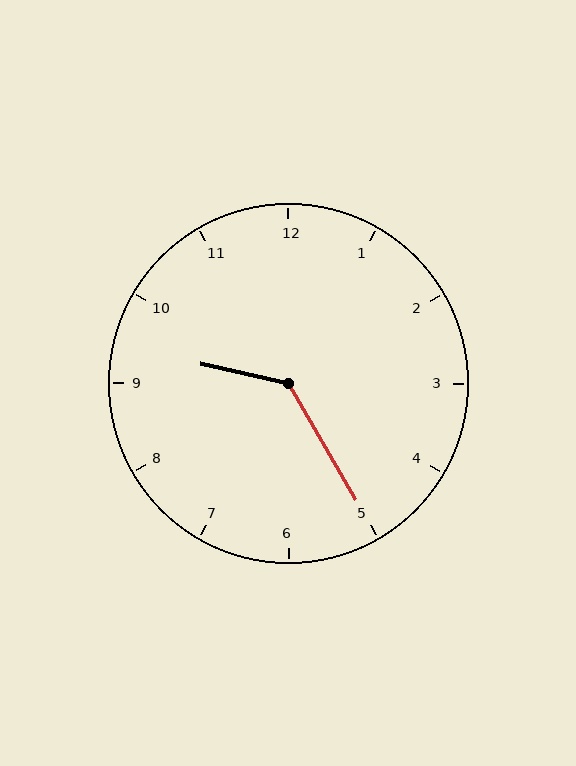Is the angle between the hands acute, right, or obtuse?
It is obtuse.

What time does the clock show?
9:25.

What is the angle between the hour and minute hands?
Approximately 132 degrees.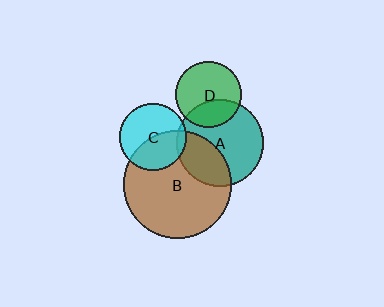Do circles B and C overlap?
Yes.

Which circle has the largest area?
Circle B (brown).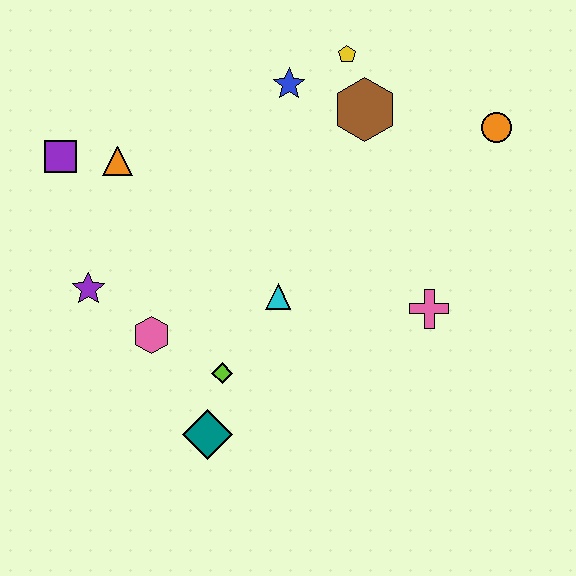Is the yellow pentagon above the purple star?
Yes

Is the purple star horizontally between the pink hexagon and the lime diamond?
No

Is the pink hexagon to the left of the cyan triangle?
Yes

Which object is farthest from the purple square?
The orange circle is farthest from the purple square.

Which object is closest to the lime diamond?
The teal diamond is closest to the lime diamond.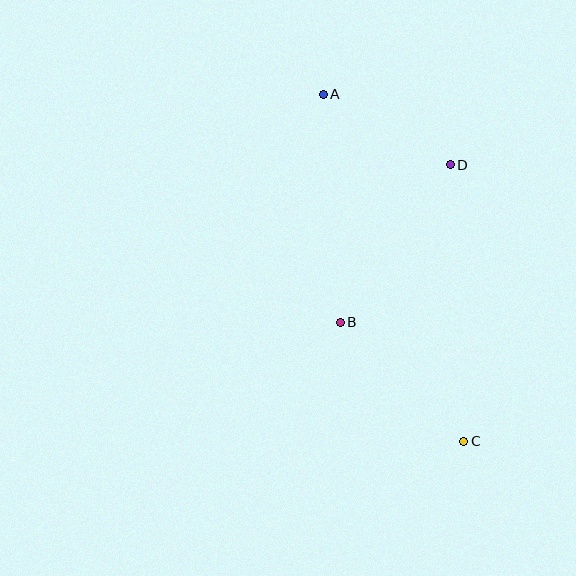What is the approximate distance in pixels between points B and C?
The distance between B and C is approximately 172 pixels.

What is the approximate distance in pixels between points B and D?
The distance between B and D is approximately 192 pixels.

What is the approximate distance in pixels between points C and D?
The distance between C and D is approximately 277 pixels.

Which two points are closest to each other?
Points A and D are closest to each other.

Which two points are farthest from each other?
Points A and C are farthest from each other.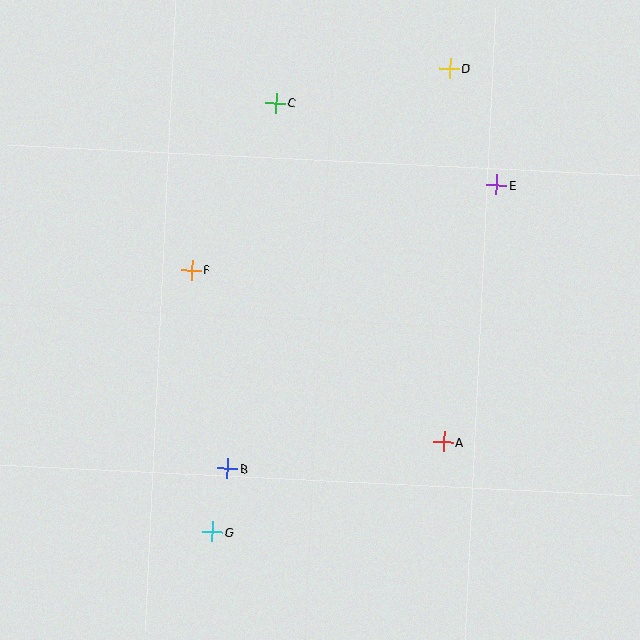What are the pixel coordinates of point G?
Point G is at (212, 532).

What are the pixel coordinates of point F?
Point F is at (191, 270).